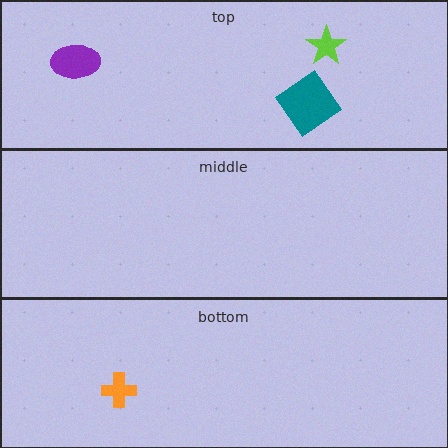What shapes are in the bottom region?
The orange cross.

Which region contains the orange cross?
The bottom region.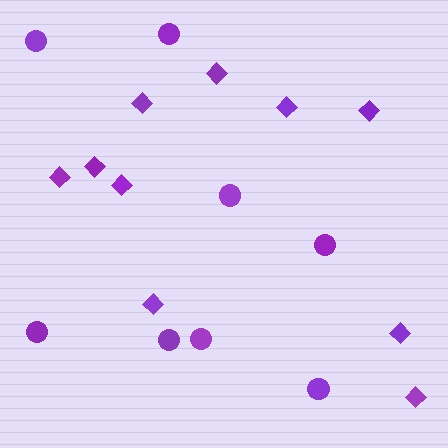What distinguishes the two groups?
There are 2 groups: one group of diamonds (10) and one group of circles (8).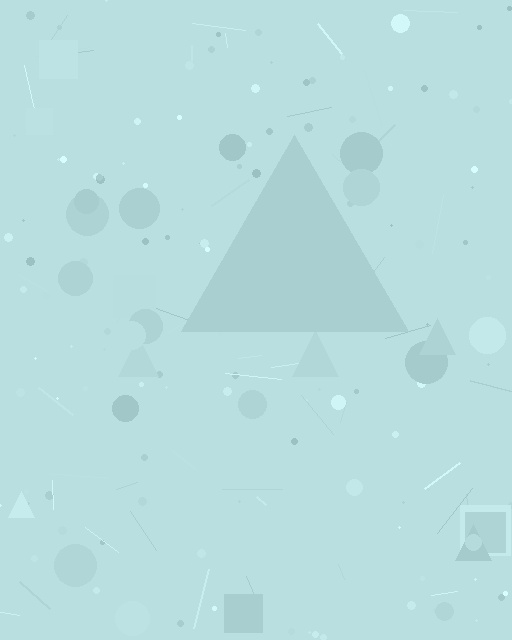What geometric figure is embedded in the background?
A triangle is embedded in the background.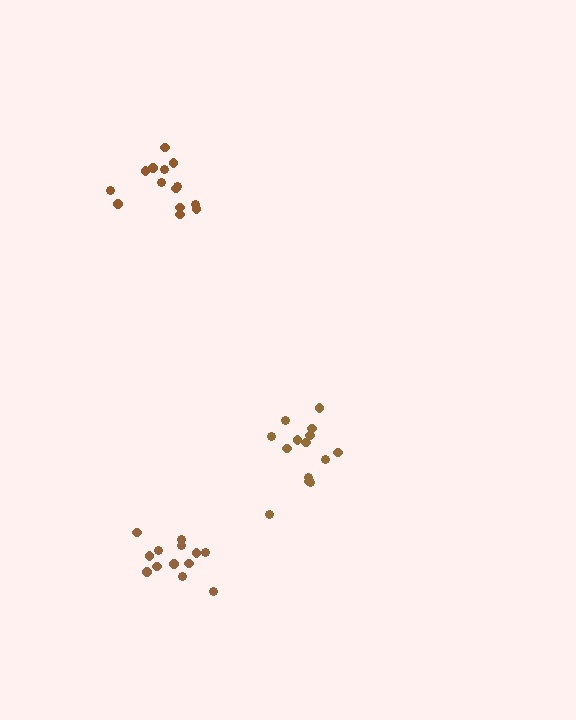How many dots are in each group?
Group 1: 14 dots, Group 2: 13 dots, Group 3: 14 dots (41 total).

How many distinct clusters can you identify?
There are 3 distinct clusters.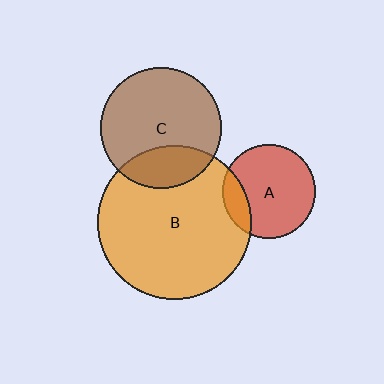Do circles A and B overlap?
Yes.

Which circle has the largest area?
Circle B (orange).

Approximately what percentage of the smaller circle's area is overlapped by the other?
Approximately 20%.